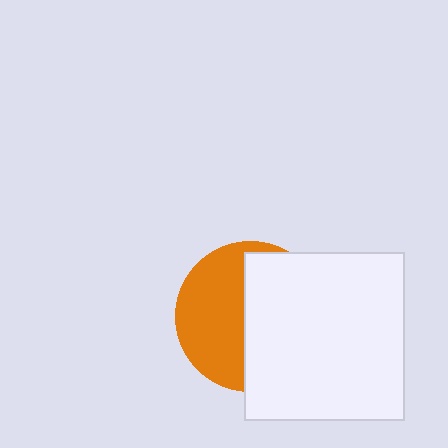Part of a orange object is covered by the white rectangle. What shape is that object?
It is a circle.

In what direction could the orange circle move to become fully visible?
The orange circle could move left. That would shift it out from behind the white rectangle entirely.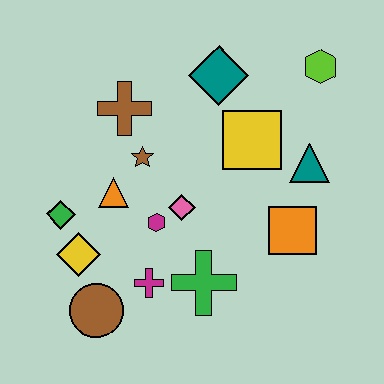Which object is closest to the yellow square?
The teal triangle is closest to the yellow square.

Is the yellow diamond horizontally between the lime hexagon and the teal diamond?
No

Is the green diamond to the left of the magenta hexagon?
Yes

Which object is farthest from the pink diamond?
The lime hexagon is farthest from the pink diamond.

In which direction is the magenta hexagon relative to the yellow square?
The magenta hexagon is to the left of the yellow square.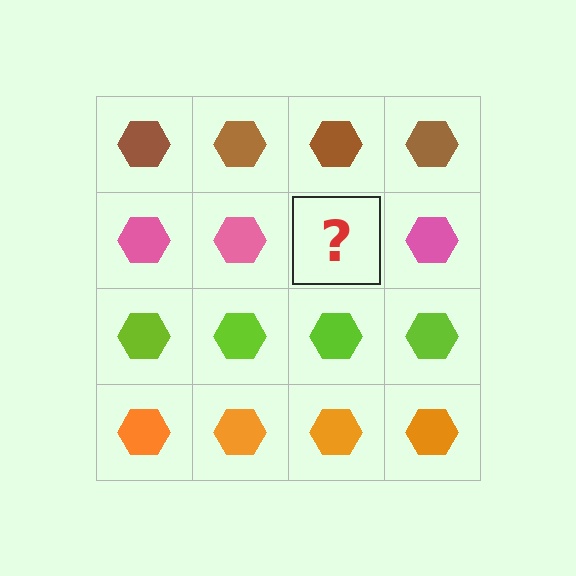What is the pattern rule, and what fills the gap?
The rule is that each row has a consistent color. The gap should be filled with a pink hexagon.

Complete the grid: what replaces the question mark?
The question mark should be replaced with a pink hexagon.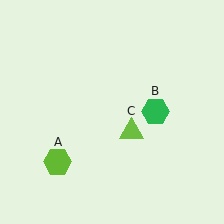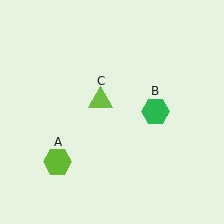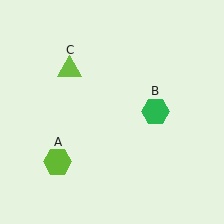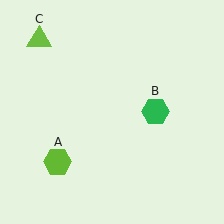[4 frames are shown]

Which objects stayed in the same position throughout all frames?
Lime hexagon (object A) and green hexagon (object B) remained stationary.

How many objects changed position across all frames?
1 object changed position: lime triangle (object C).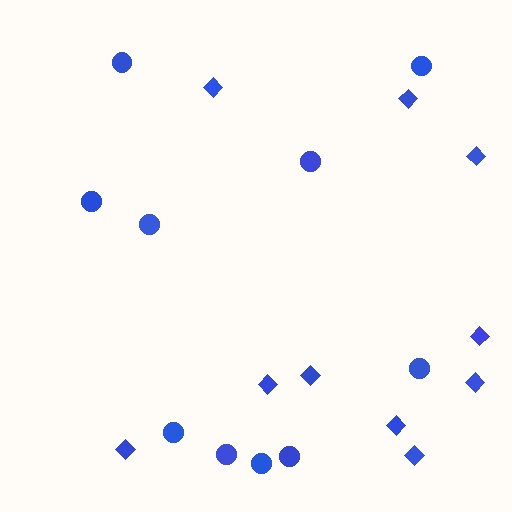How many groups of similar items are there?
There are 2 groups: one group of diamonds (10) and one group of circles (10).